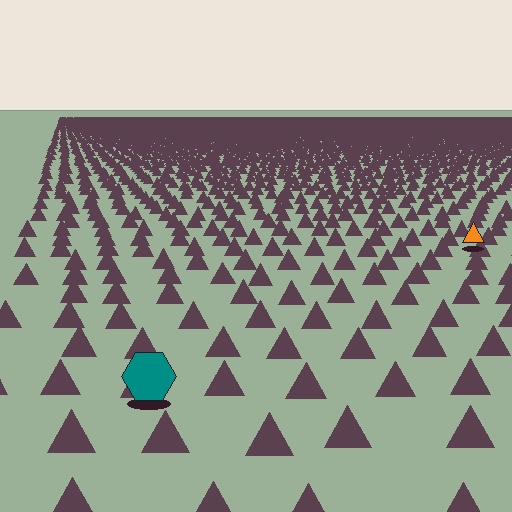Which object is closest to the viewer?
The teal hexagon is closest. The texture marks near it are larger and more spread out.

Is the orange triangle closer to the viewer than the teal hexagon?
No. The teal hexagon is closer — you can tell from the texture gradient: the ground texture is coarser near it.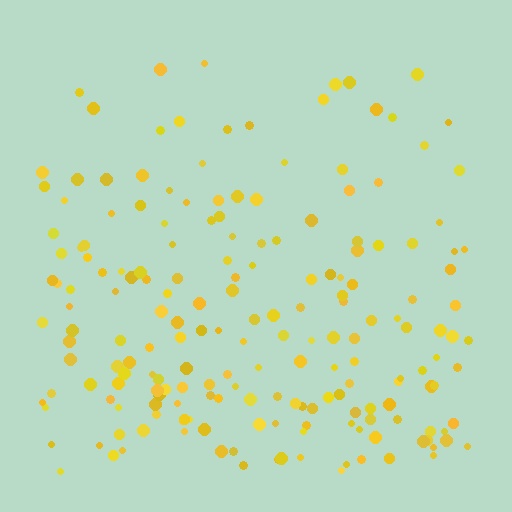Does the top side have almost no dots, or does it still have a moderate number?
Still a moderate number, just noticeably fewer than the bottom.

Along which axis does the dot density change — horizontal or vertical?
Vertical.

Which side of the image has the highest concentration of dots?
The bottom.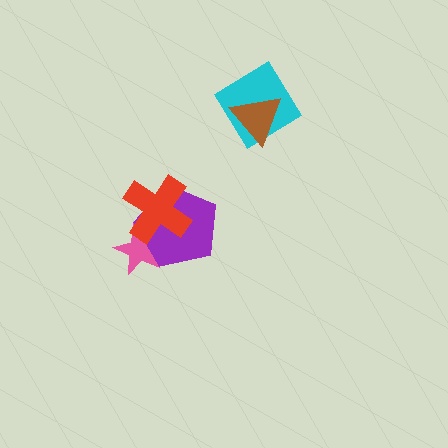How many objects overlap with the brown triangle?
1 object overlaps with the brown triangle.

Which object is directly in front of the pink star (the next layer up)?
The purple pentagon is directly in front of the pink star.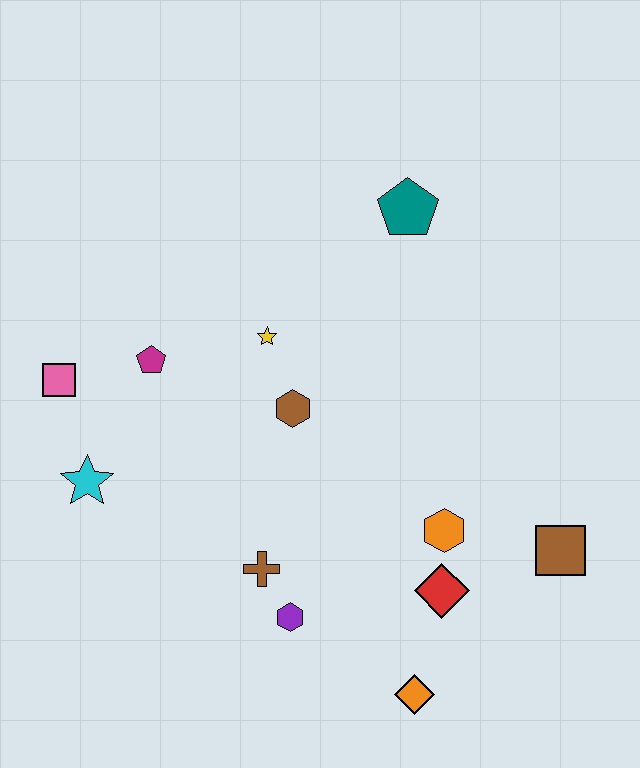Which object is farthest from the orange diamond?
The teal pentagon is farthest from the orange diamond.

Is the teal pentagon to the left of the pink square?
No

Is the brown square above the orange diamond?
Yes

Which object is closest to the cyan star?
The pink square is closest to the cyan star.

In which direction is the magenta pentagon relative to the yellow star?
The magenta pentagon is to the left of the yellow star.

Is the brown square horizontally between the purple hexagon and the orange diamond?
No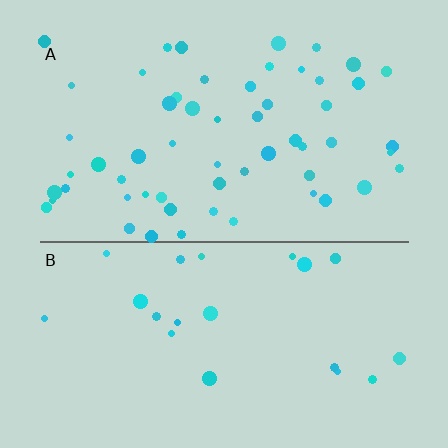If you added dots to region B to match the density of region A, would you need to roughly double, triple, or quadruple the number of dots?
Approximately triple.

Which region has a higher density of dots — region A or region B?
A (the top).